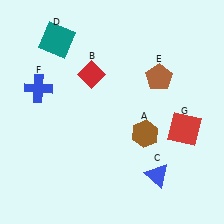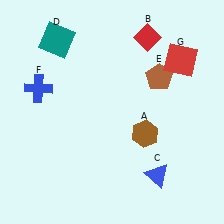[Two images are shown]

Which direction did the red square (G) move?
The red square (G) moved up.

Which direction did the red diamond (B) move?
The red diamond (B) moved right.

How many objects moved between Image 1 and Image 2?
2 objects moved between the two images.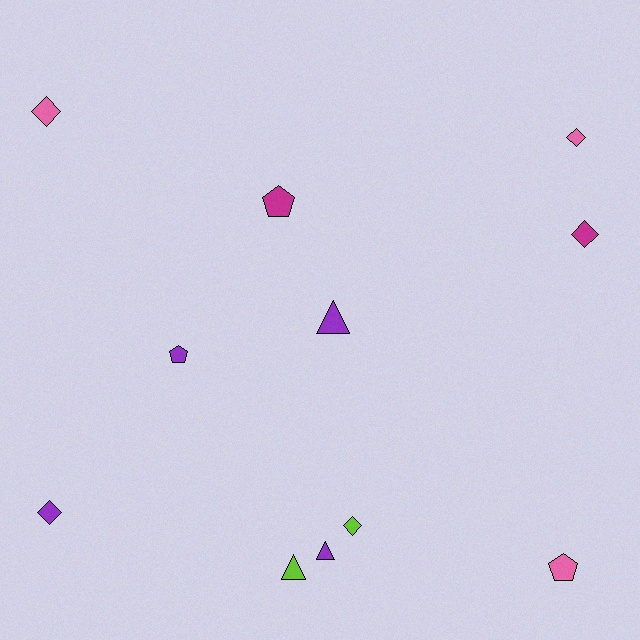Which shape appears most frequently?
Diamond, with 5 objects.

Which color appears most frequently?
Purple, with 4 objects.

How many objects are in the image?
There are 11 objects.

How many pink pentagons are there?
There is 1 pink pentagon.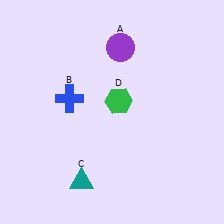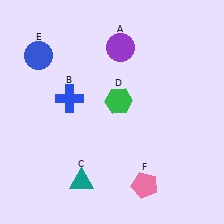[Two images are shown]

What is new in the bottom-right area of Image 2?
A pink pentagon (F) was added in the bottom-right area of Image 2.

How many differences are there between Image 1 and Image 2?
There are 2 differences between the two images.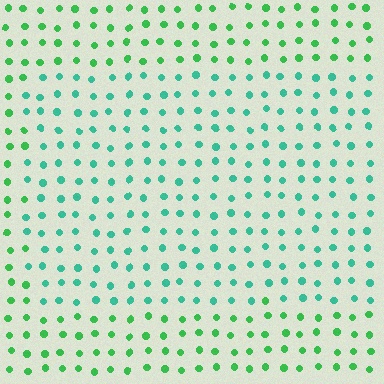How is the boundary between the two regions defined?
The boundary is defined purely by a slight shift in hue (about 33 degrees). Spacing, size, and orientation are identical on both sides.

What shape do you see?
I see a rectangle.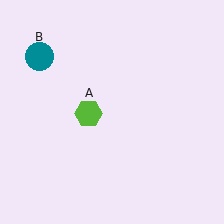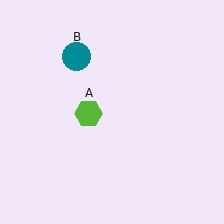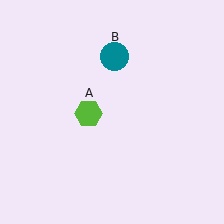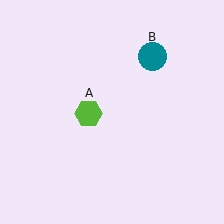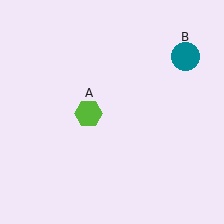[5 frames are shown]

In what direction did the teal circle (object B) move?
The teal circle (object B) moved right.